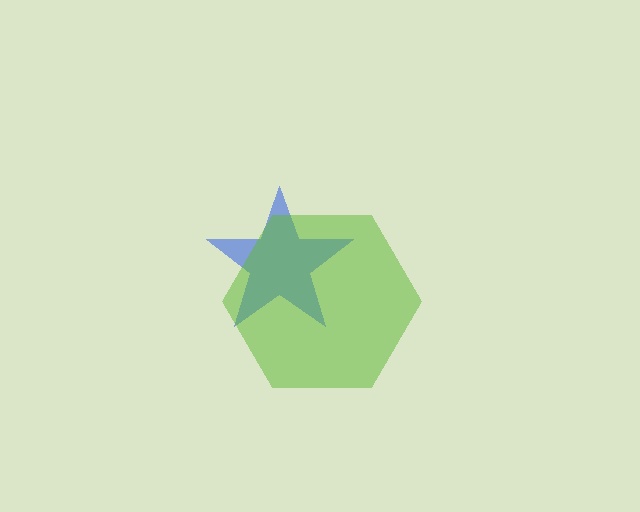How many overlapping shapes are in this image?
There are 2 overlapping shapes in the image.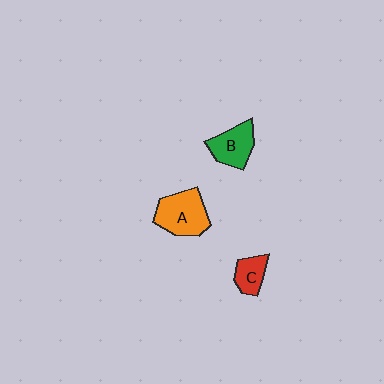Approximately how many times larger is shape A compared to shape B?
Approximately 1.3 times.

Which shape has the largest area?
Shape A (orange).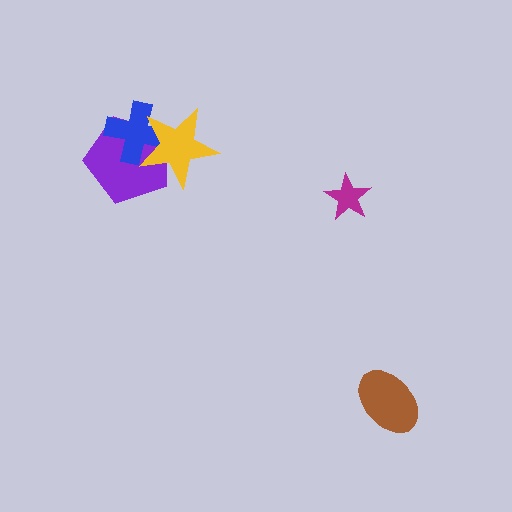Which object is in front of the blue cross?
The yellow star is in front of the blue cross.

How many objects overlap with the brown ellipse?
0 objects overlap with the brown ellipse.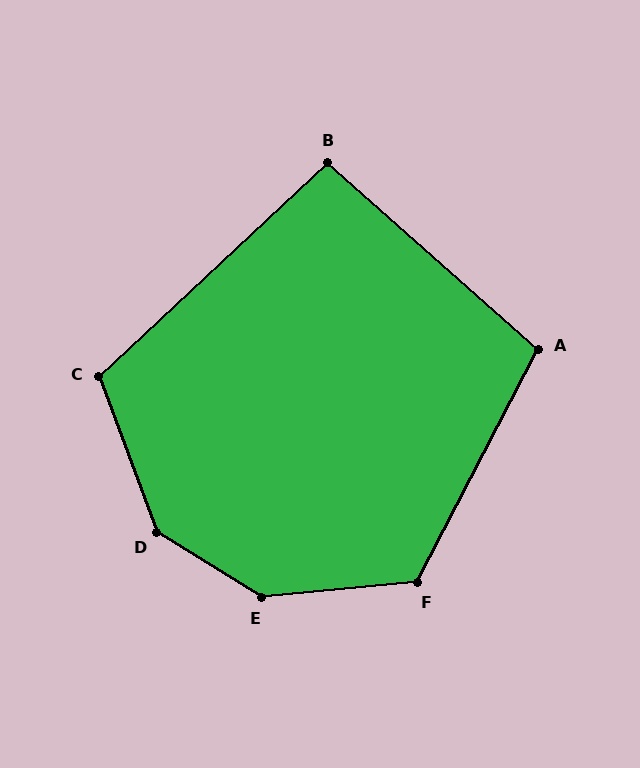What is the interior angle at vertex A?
Approximately 104 degrees (obtuse).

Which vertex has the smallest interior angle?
B, at approximately 95 degrees.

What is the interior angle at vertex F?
Approximately 123 degrees (obtuse).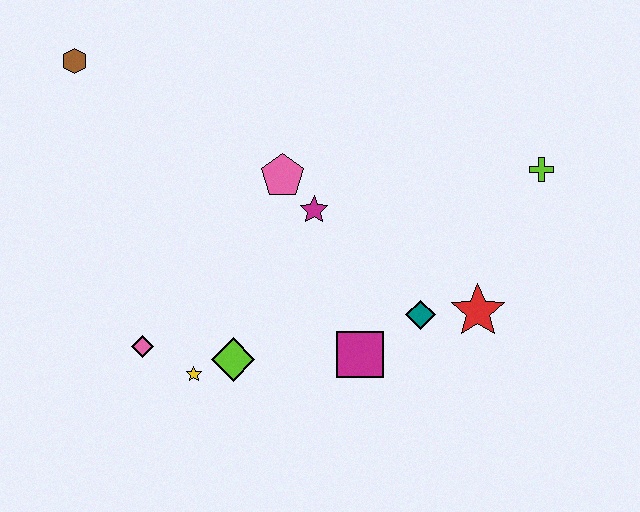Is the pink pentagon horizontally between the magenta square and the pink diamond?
Yes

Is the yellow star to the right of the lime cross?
No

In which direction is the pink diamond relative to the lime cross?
The pink diamond is to the left of the lime cross.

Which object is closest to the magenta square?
The teal diamond is closest to the magenta square.